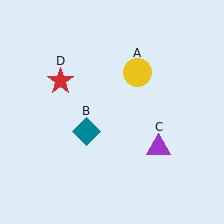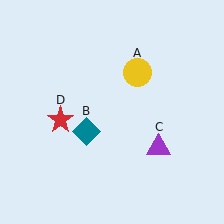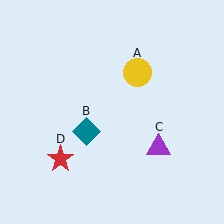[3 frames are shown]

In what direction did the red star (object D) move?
The red star (object D) moved down.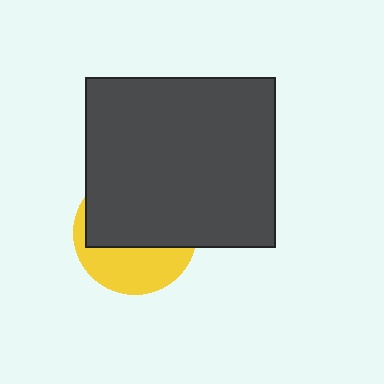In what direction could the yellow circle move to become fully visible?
The yellow circle could move down. That would shift it out from behind the dark gray rectangle entirely.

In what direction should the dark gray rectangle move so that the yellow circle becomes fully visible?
The dark gray rectangle should move up. That is the shortest direction to clear the overlap and leave the yellow circle fully visible.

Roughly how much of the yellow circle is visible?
A small part of it is visible (roughly 39%).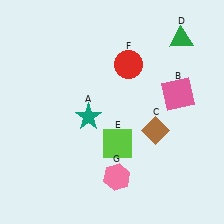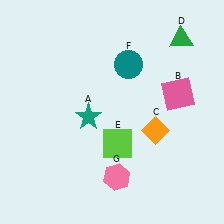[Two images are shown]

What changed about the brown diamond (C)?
In Image 1, C is brown. In Image 2, it changed to orange.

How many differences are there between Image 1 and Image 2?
There are 2 differences between the two images.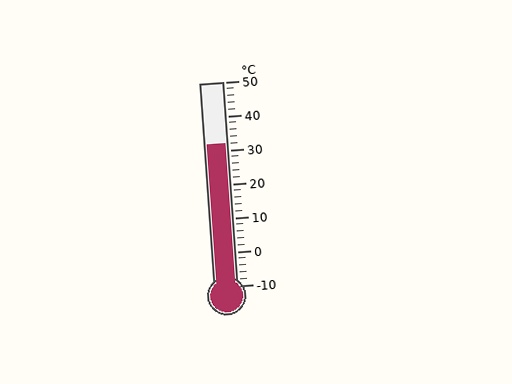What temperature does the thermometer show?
The thermometer shows approximately 32°C.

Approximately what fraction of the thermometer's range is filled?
The thermometer is filled to approximately 70% of its range.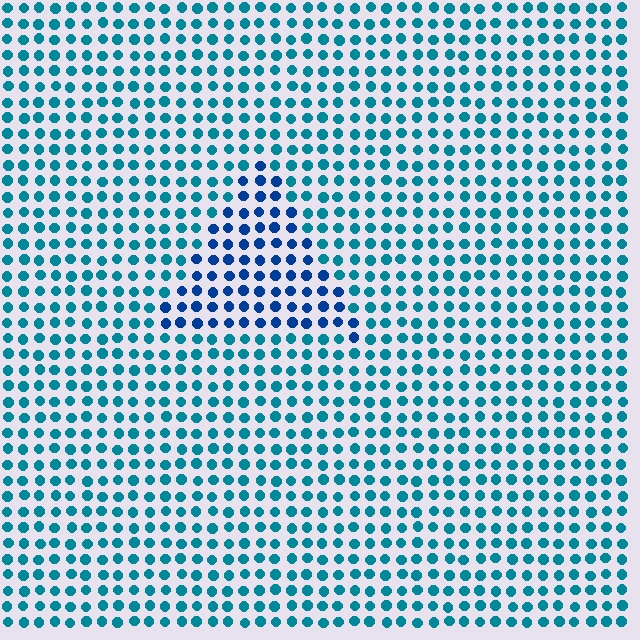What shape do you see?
I see a triangle.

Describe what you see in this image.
The image is filled with small teal elements in a uniform arrangement. A triangle-shaped region is visible where the elements are tinted to a slightly different hue, forming a subtle color boundary.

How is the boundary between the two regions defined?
The boundary is defined purely by a slight shift in hue (about 30 degrees). Spacing, size, and orientation are identical on both sides.